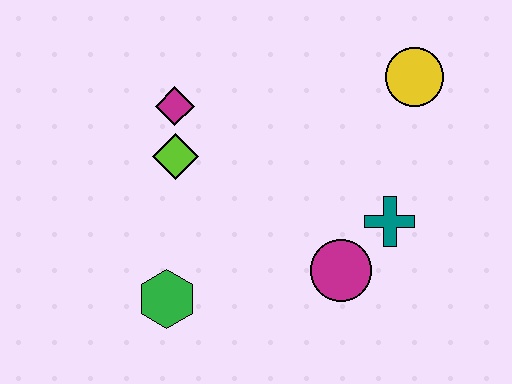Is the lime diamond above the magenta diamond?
No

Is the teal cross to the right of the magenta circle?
Yes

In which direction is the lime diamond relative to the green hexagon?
The lime diamond is above the green hexagon.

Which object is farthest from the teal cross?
The magenta diamond is farthest from the teal cross.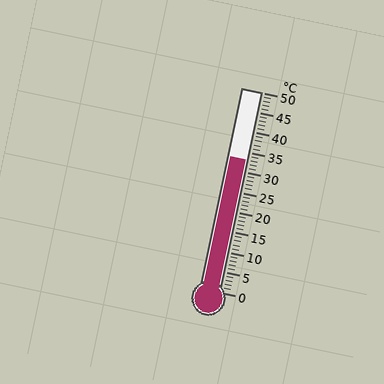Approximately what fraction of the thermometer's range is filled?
The thermometer is filled to approximately 65% of its range.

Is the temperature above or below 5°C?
The temperature is above 5°C.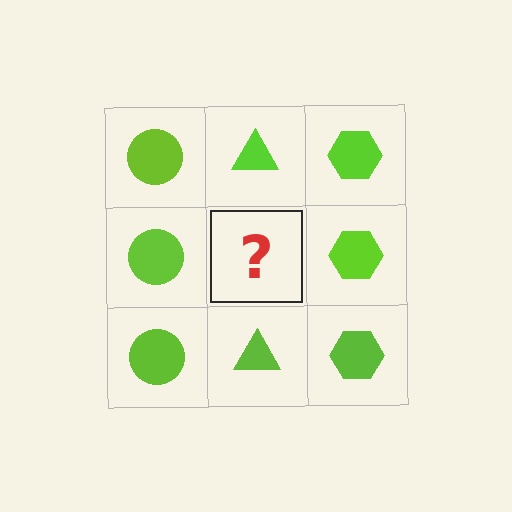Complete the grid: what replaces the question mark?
The question mark should be replaced with a lime triangle.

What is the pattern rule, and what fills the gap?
The rule is that each column has a consistent shape. The gap should be filled with a lime triangle.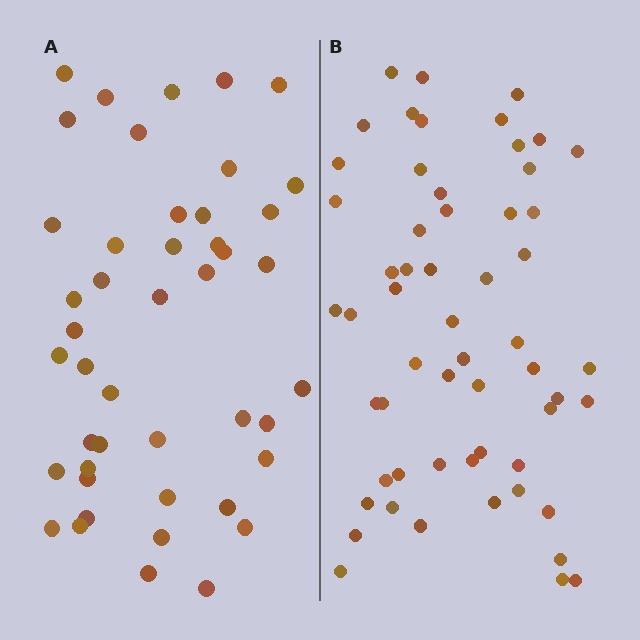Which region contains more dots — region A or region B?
Region B (the right region) has more dots.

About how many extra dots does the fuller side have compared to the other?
Region B has roughly 12 or so more dots than region A.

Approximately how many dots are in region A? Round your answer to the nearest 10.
About 40 dots. (The exact count is 45, which rounds to 40.)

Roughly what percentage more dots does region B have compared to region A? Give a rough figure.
About 25% more.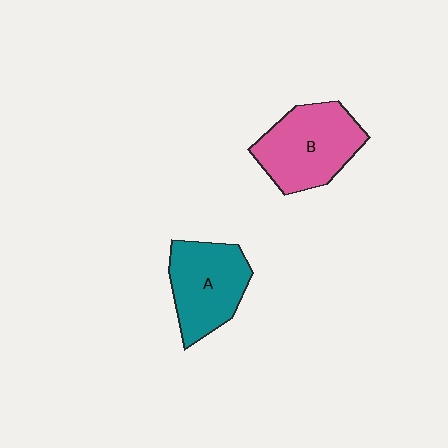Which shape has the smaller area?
Shape A (teal).